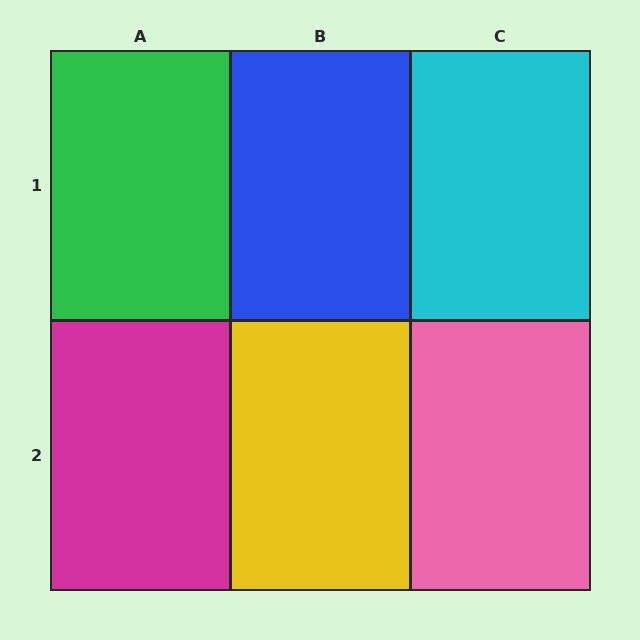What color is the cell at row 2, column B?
Yellow.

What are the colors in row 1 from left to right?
Green, blue, cyan.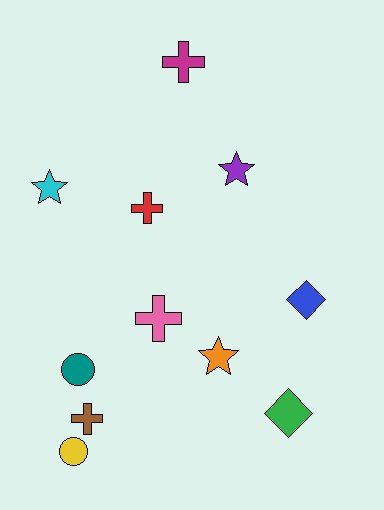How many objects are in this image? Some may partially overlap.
There are 11 objects.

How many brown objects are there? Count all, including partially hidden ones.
There is 1 brown object.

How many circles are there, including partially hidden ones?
There are 2 circles.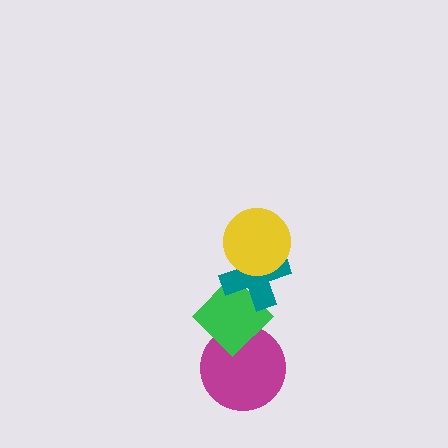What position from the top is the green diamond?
The green diamond is 3rd from the top.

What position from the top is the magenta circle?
The magenta circle is 4th from the top.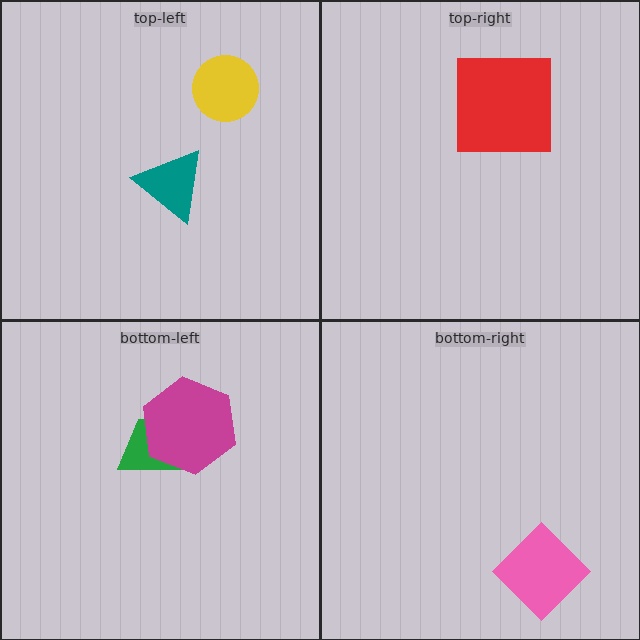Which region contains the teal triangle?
The top-left region.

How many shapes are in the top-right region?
1.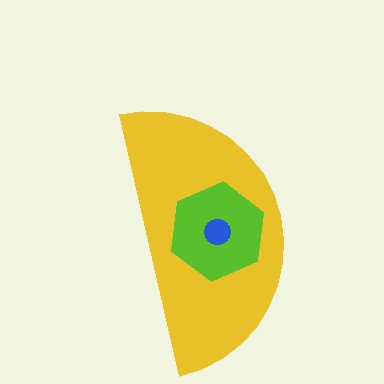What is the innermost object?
The blue circle.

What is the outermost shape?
The yellow semicircle.